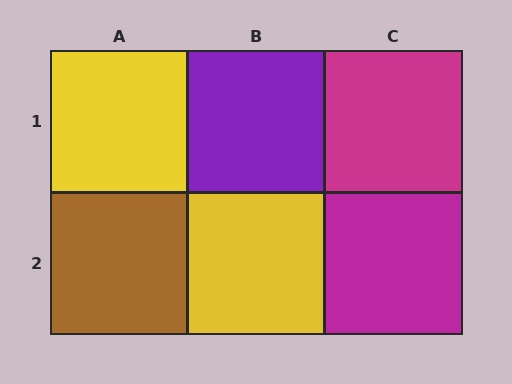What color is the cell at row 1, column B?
Purple.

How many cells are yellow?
2 cells are yellow.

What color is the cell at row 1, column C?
Magenta.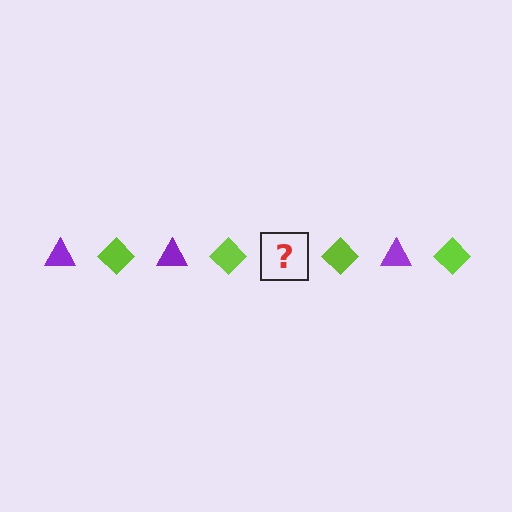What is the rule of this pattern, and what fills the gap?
The rule is that the pattern alternates between purple triangle and lime diamond. The gap should be filled with a purple triangle.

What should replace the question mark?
The question mark should be replaced with a purple triangle.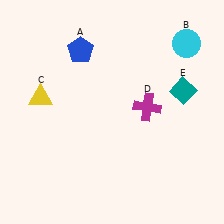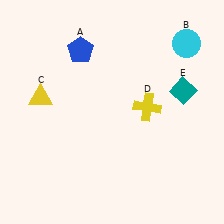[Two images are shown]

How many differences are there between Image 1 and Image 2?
There is 1 difference between the two images.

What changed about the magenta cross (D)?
In Image 1, D is magenta. In Image 2, it changed to yellow.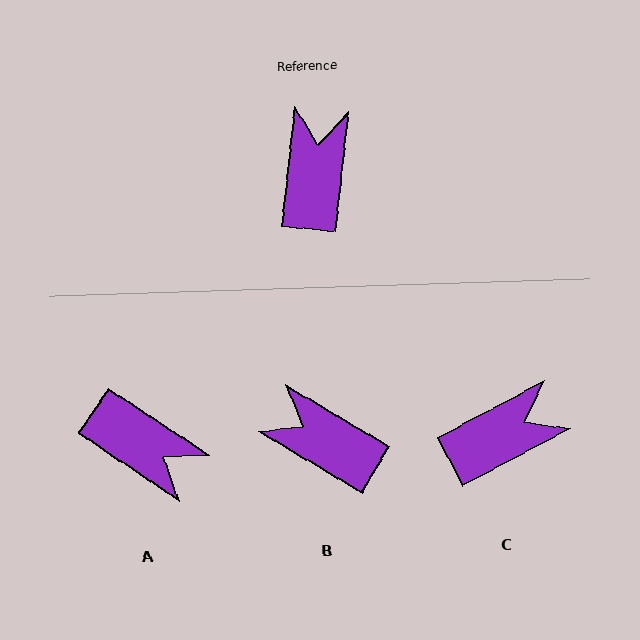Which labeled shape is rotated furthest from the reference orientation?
A, about 118 degrees away.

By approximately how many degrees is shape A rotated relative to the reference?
Approximately 118 degrees clockwise.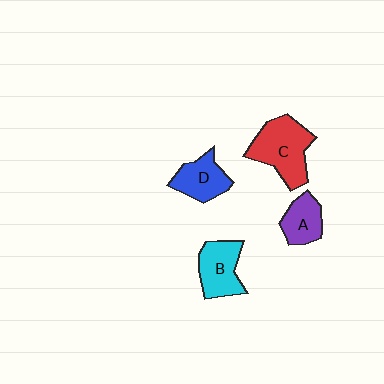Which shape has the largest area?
Shape C (red).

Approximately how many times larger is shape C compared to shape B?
Approximately 1.4 times.